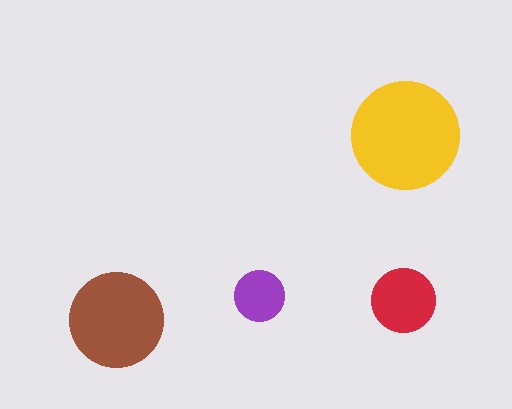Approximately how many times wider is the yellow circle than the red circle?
About 1.5 times wider.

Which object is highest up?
The yellow circle is topmost.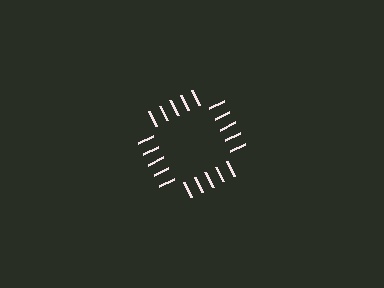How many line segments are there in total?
20 — 5 along each of the 4 edges.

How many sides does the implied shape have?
4 sides — the line-ends trace a square.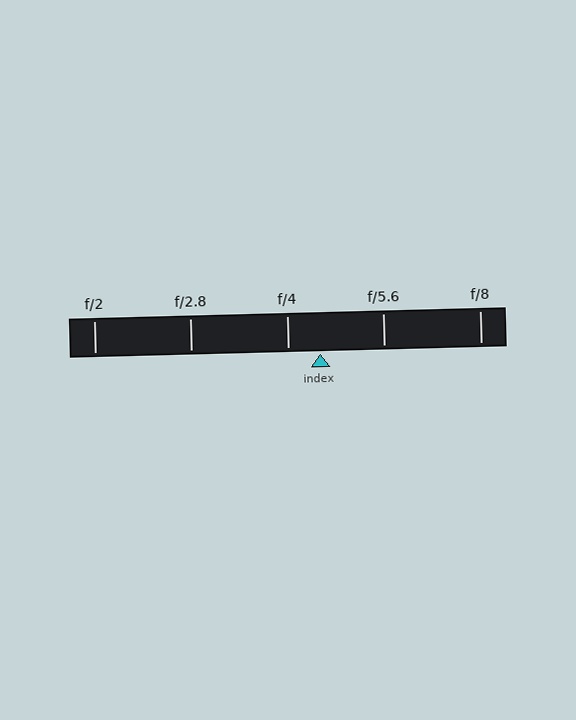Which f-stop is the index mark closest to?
The index mark is closest to f/4.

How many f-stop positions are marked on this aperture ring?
There are 5 f-stop positions marked.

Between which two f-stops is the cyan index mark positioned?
The index mark is between f/4 and f/5.6.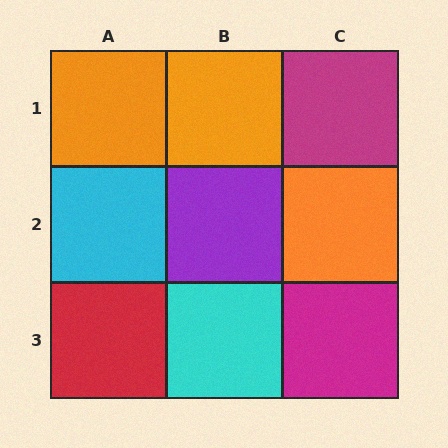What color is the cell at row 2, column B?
Purple.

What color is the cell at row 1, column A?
Orange.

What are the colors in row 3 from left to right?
Red, cyan, magenta.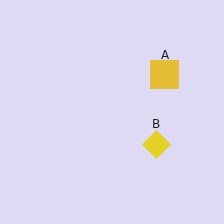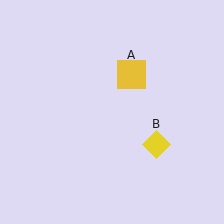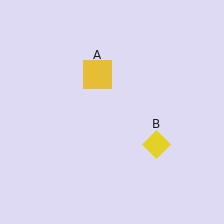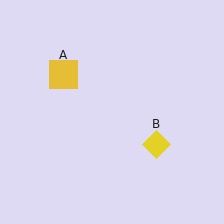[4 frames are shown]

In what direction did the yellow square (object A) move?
The yellow square (object A) moved left.